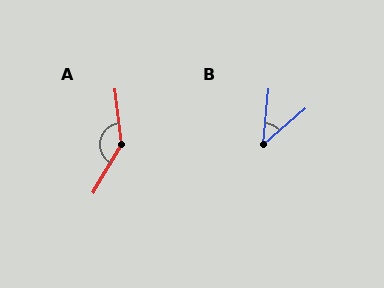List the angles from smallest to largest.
B (44°), A (143°).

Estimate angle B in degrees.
Approximately 44 degrees.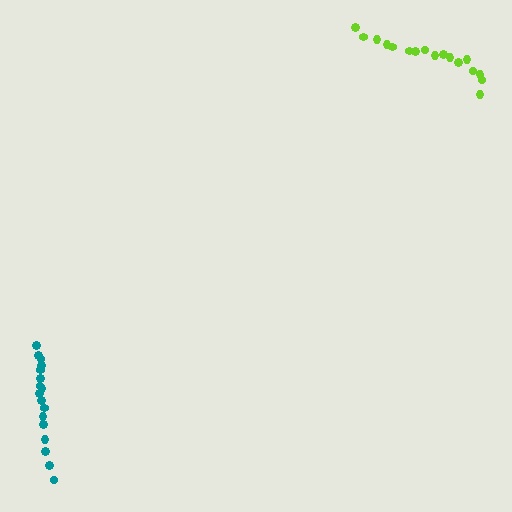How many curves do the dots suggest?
There are 2 distinct paths.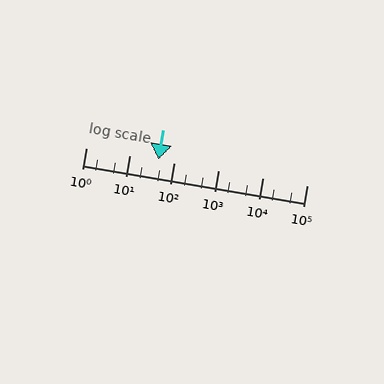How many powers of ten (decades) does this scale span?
The scale spans 5 decades, from 1 to 100000.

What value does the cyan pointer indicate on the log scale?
The pointer indicates approximately 43.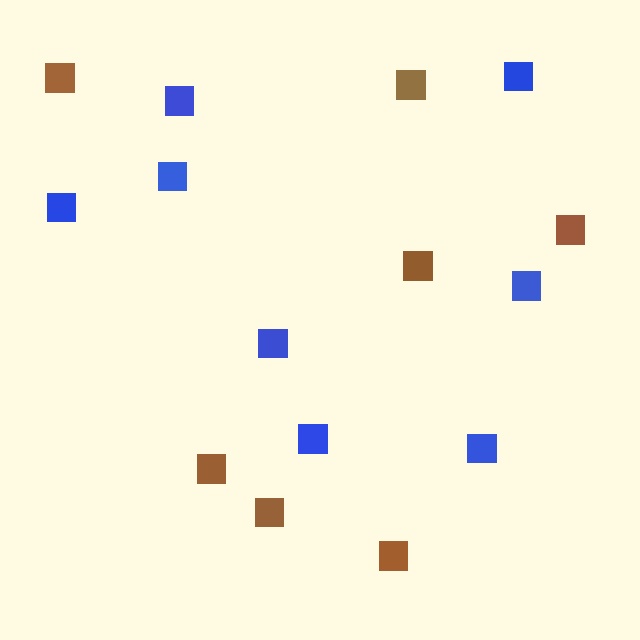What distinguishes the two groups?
There are 2 groups: one group of brown squares (7) and one group of blue squares (8).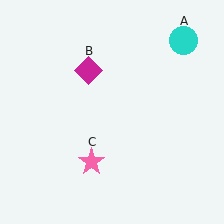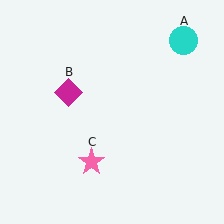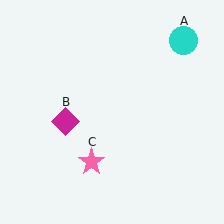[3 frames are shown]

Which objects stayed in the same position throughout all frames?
Cyan circle (object A) and pink star (object C) remained stationary.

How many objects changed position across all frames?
1 object changed position: magenta diamond (object B).